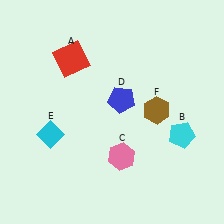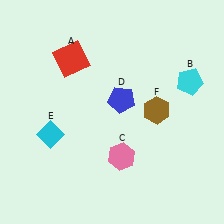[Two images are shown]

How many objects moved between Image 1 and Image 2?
1 object moved between the two images.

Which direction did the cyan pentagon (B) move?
The cyan pentagon (B) moved up.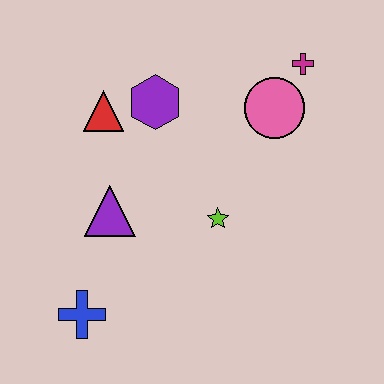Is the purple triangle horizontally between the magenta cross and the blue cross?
Yes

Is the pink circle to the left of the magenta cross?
Yes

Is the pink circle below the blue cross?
No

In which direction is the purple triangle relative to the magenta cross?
The purple triangle is to the left of the magenta cross.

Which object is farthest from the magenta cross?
The blue cross is farthest from the magenta cross.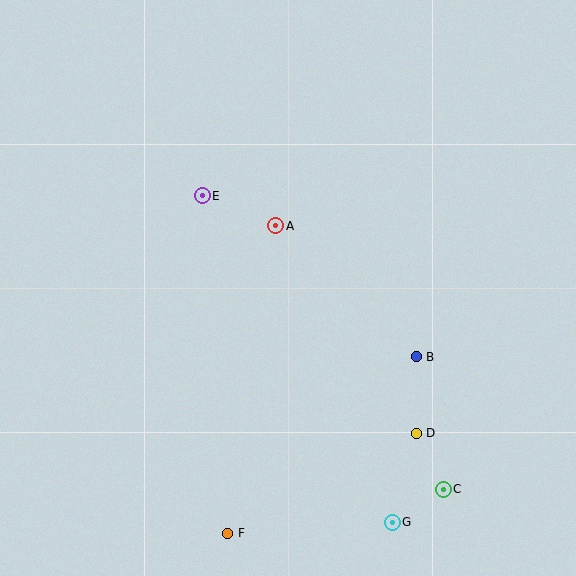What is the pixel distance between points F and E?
The distance between F and E is 338 pixels.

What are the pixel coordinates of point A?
Point A is at (276, 226).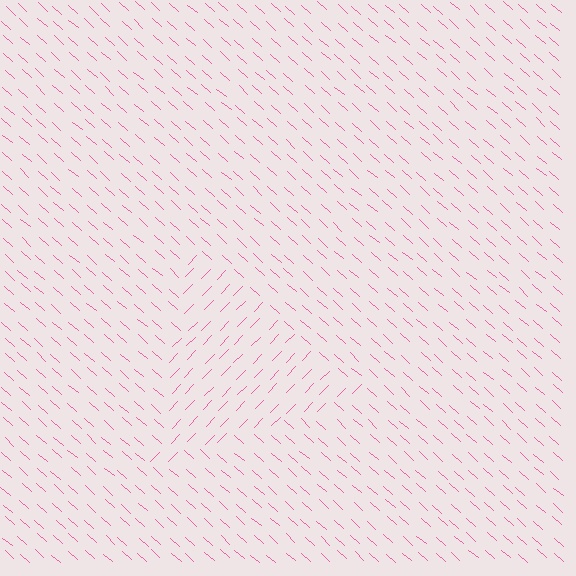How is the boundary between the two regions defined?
The boundary is defined purely by a change in line orientation (approximately 87 degrees difference). All lines are the same color and thickness.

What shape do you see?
I see a triangle.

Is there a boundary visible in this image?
Yes, there is a texture boundary formed by a change in line orientation.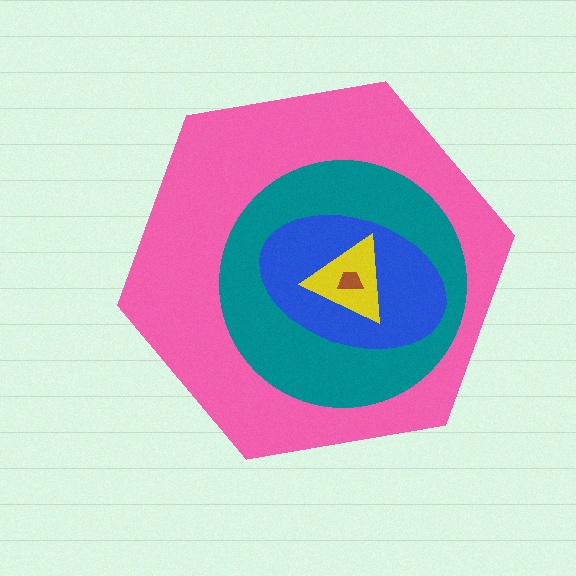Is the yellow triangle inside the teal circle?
Yes.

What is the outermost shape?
The pink hexagon.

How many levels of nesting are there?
5.